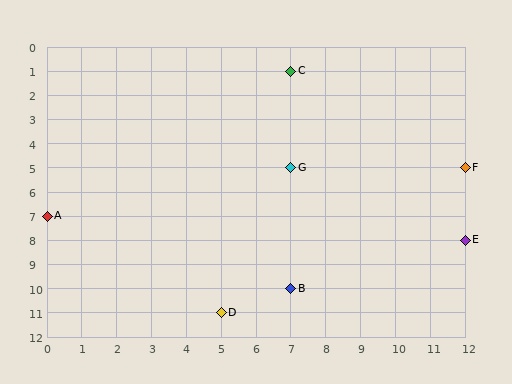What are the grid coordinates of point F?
Point F is at grid coordinates (12, 5).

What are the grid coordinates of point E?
Point E is at grid coordinates (12, 8).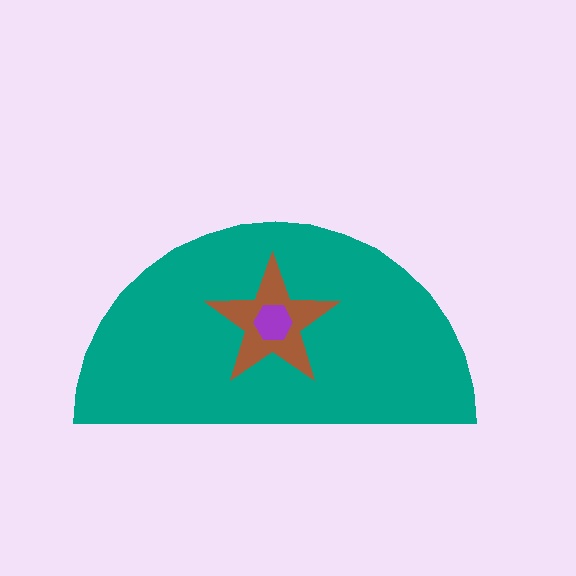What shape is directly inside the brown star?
The purple hexagon.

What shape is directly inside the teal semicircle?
The brown star.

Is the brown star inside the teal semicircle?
Yes.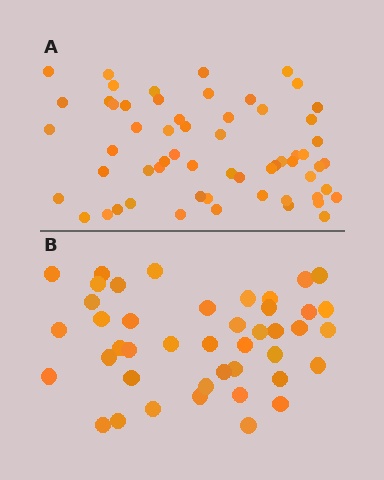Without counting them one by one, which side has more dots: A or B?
Region A (the top region) has more dots.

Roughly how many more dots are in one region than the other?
Region A has approximately 15 more dots than region B.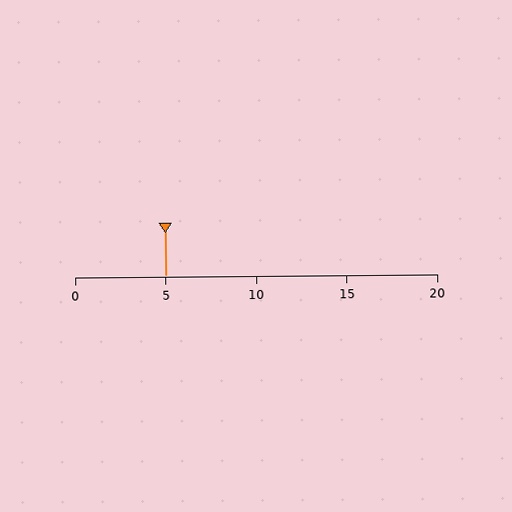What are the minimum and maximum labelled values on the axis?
The axis runs from 0 to 20.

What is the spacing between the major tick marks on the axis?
The major ticks are spaced 5 apart.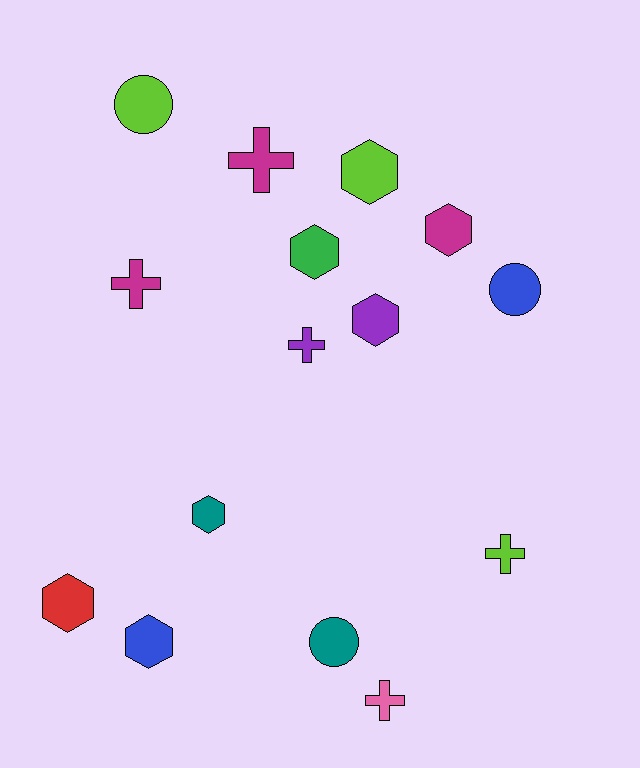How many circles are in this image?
There are 3 circles.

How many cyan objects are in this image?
There are no cyan objects.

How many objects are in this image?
There are 15 objects.